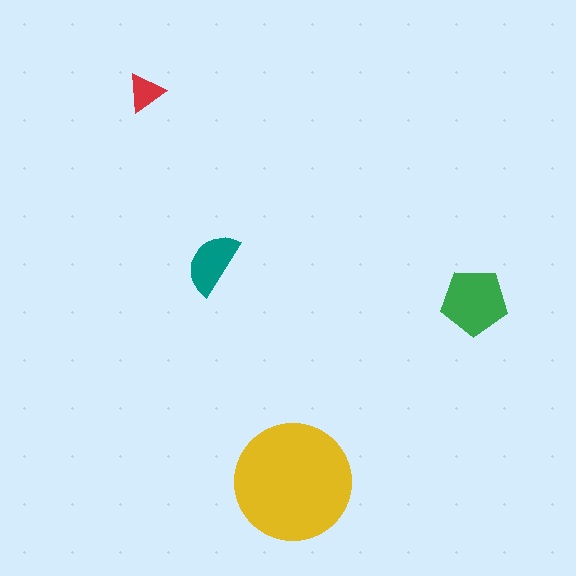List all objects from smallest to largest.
The red triangle, the teal semicircle, the green pentagon, the yellow circle.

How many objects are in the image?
There are 4 objects in the image.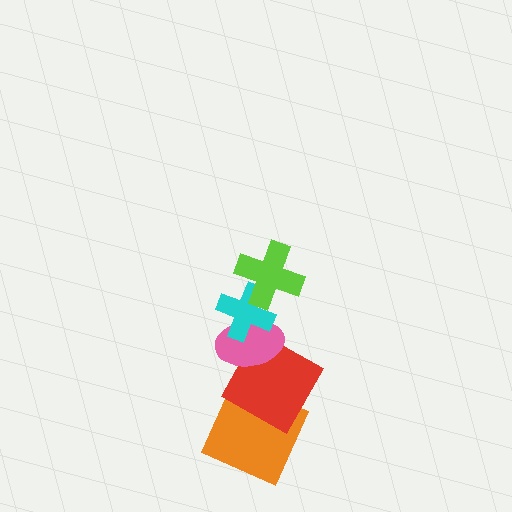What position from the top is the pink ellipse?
The pink ellipse is 3rd from the top.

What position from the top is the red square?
The red square is 4th from the top.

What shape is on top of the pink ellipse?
The cyan cross is on top of the pink ellipse.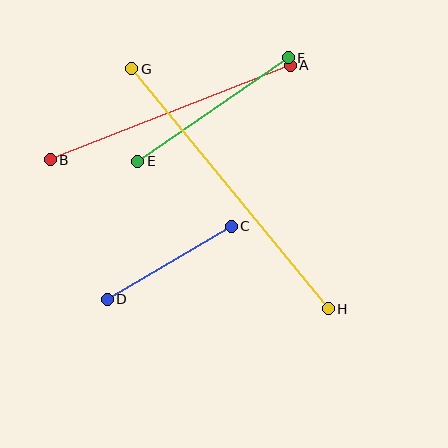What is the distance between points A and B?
The distance is approximately 258 pixels.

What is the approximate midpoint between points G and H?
The midpoint is at approximately (230, 189) pixels.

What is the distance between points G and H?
The distance is approximately 310 pixels.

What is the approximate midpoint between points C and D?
The midpoint is at approximately (169, 263) pixels.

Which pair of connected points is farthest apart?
Points G and H are farthest apart.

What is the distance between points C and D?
The distance is approximately 144 pixels.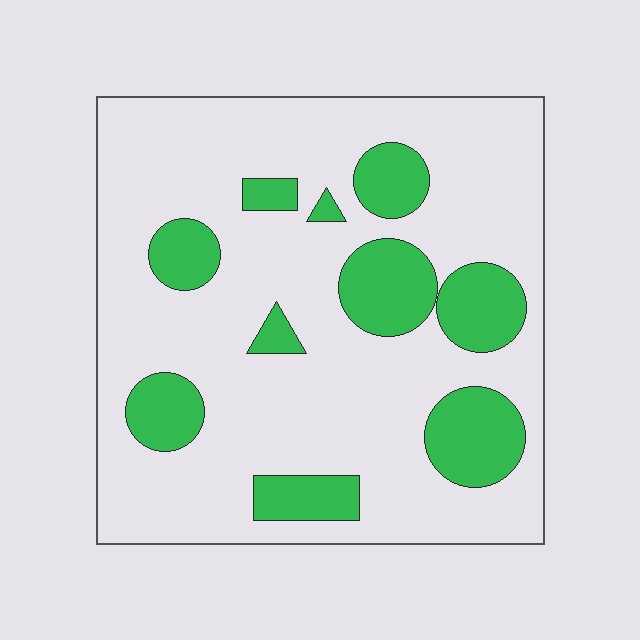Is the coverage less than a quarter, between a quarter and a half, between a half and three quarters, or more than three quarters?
Less than a quarter.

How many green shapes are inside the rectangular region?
10.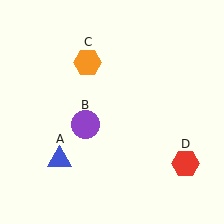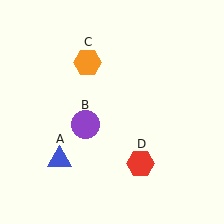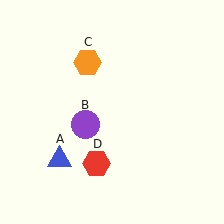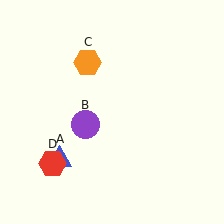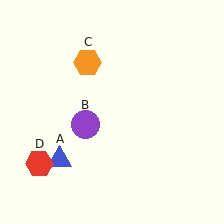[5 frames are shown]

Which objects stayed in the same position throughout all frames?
Blue triangle (object A) and purple circle (object B) and orange hexagon (object C) remained stationary.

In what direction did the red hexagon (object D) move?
The red hexagon (object D) moved left.